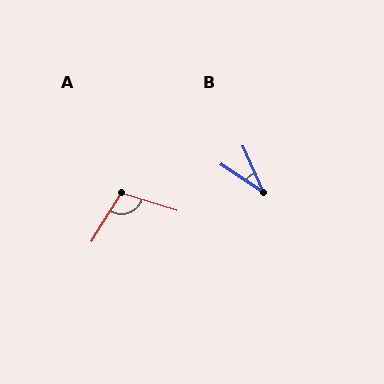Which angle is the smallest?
B, at approximately 33 degrees.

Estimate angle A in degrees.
Approximately 104 degrees.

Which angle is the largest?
A, at approximately 104 degrees.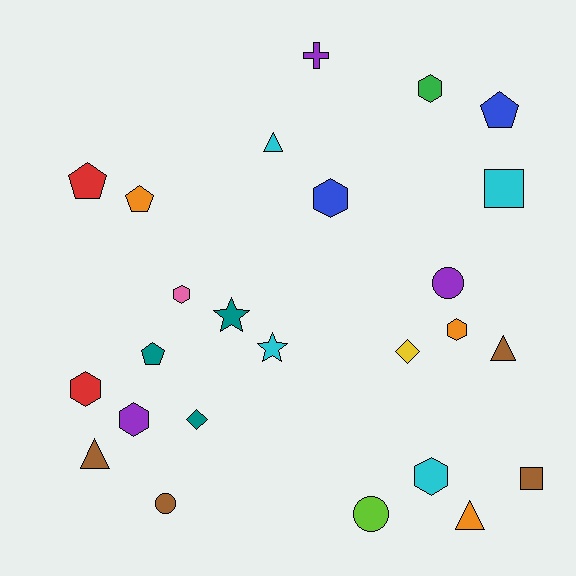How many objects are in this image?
There are 25 objects.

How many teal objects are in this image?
There are 3 teal objects.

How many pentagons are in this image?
There are 4 pentagons.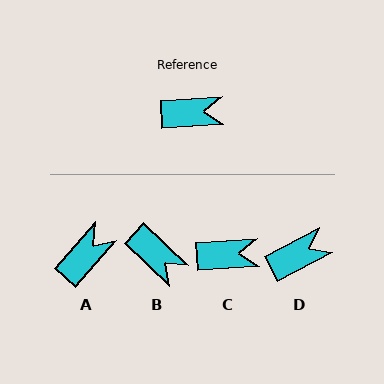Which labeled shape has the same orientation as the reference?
C.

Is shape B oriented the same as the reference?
No, it is off by about 48 degrees.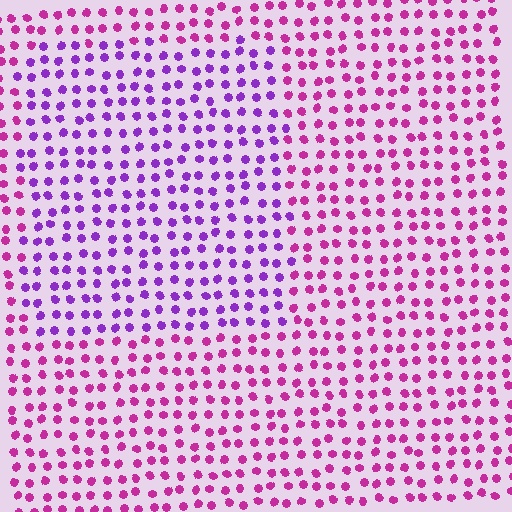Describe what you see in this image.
The image is filled with small magenta elements in a uniform arrangement. A rectangle-shaped region is visible where the elements are tinted to a slightly different hue, forming a subtle color boundary.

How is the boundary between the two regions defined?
The boundary is defined purely by a slight shift in hue (about 37 degrees). Spacing, size, and orientation are identical on both sides.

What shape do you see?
I see a rectangle.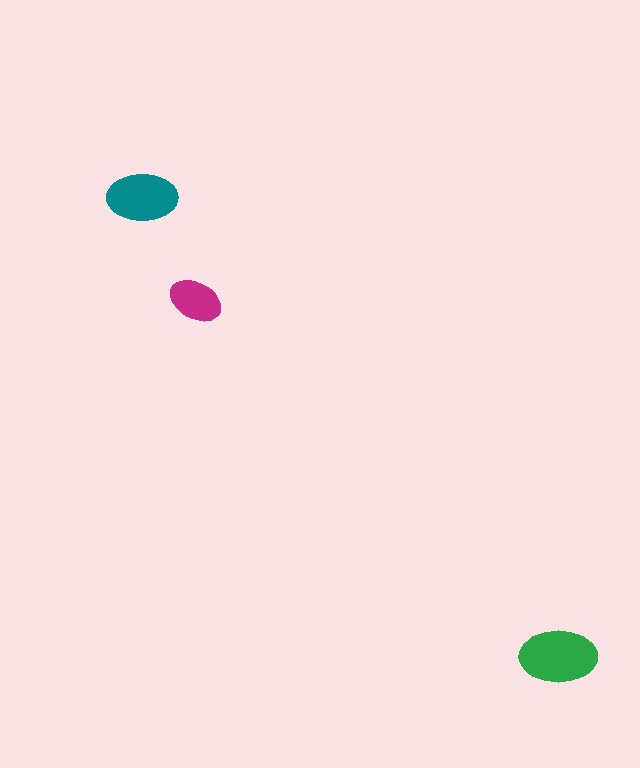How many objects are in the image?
There are 3 objects in the image.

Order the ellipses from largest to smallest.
the green one, the teal one, the magenta one.